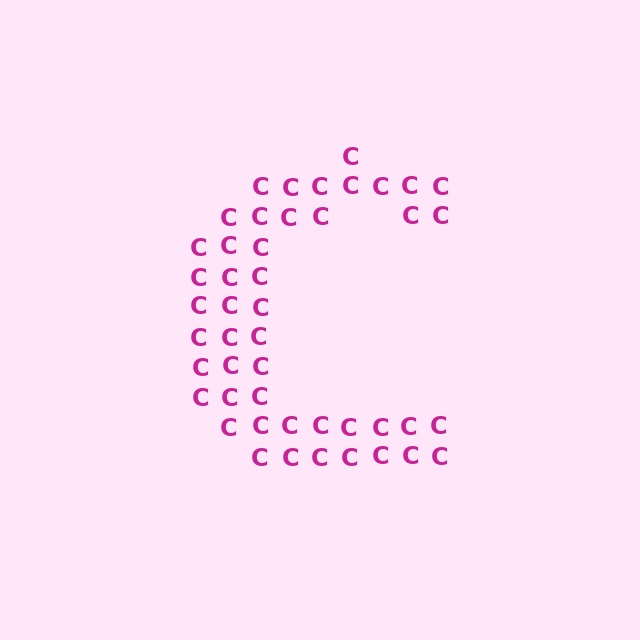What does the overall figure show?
The overall figure shows the letter C.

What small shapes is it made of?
It is made of small letter C's.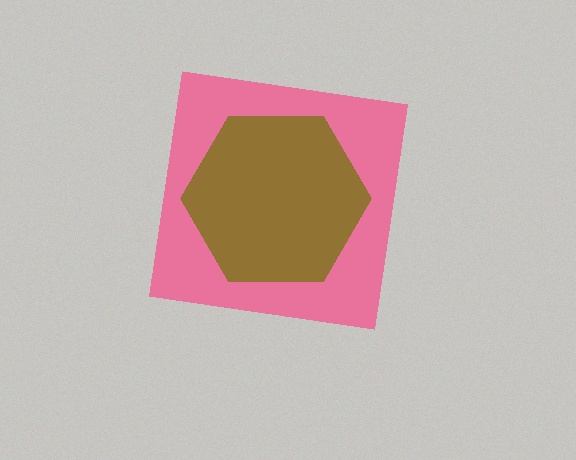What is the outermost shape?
The pink square.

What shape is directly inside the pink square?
The brown hexagon.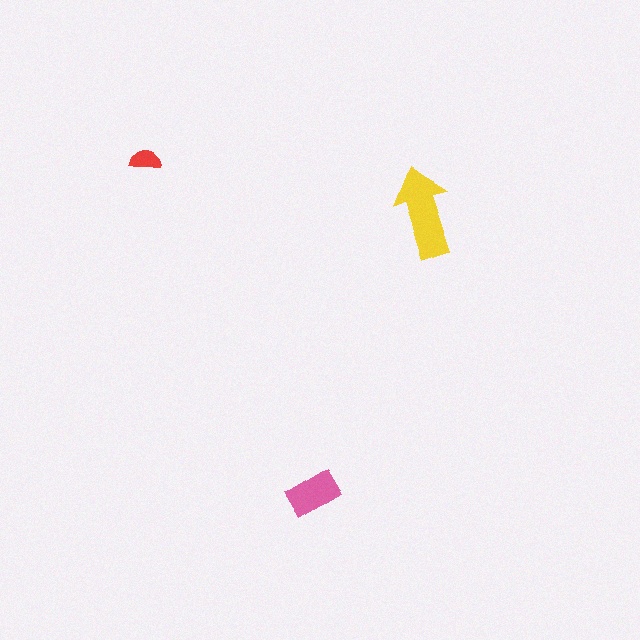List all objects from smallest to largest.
The red semicircle, the pink rectangle, the yellow arrow.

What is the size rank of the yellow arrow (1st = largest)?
1st.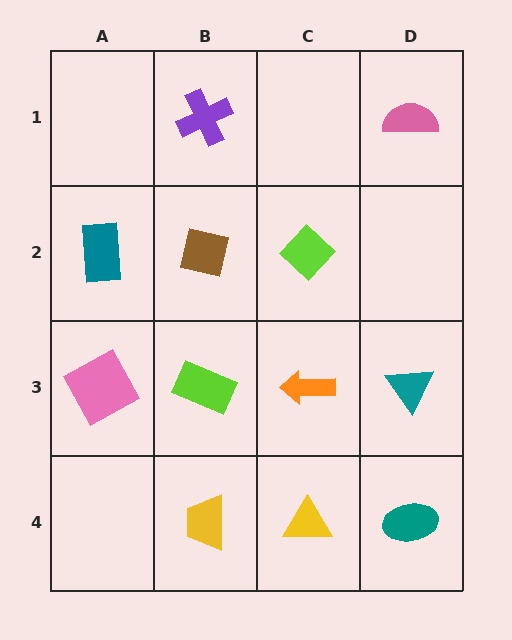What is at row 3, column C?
An orange arrow.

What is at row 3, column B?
A lime rectangle.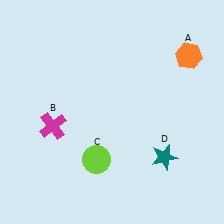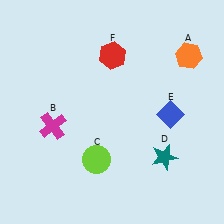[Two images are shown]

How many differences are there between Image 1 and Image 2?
There are 2 differences between the two images.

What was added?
A blue diamond (E), a red hexagon (F) were added in Image 2.